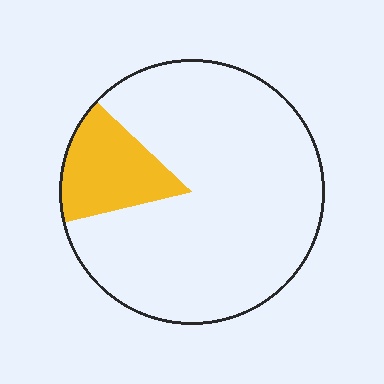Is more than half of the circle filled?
No.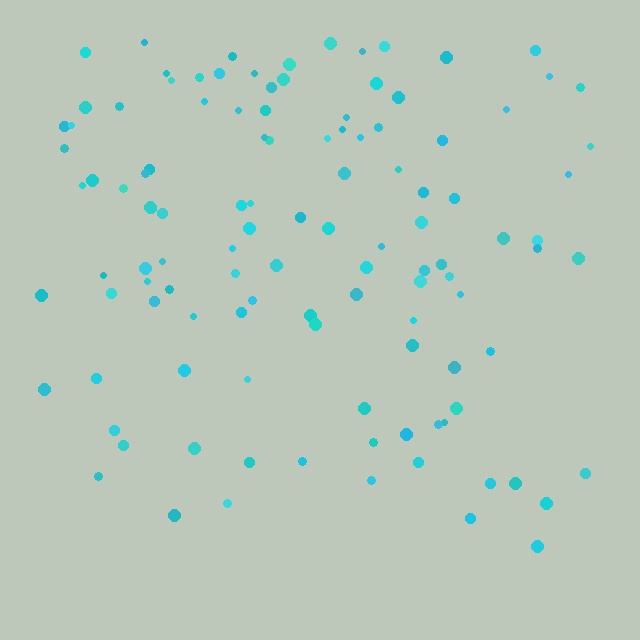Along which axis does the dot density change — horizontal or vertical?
Vertical.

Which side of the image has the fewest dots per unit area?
The bottom.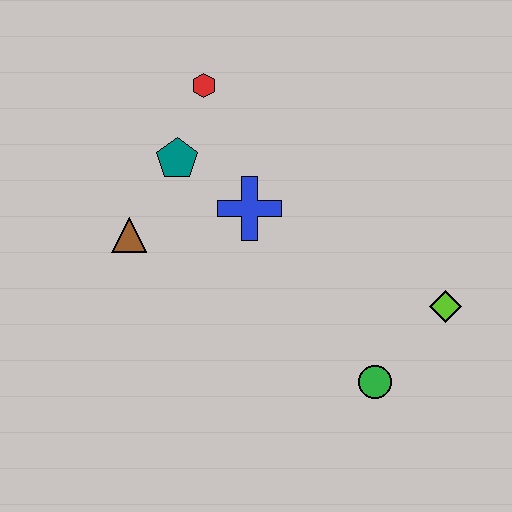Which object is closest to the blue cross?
The teal pentagon is closest to the blue cross.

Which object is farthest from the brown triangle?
The lime diamond is farthest from the brown triangle.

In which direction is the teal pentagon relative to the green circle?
The teal pentagon is above the green circle.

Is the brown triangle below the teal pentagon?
Yes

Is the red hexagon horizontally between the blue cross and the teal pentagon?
Yes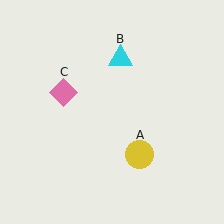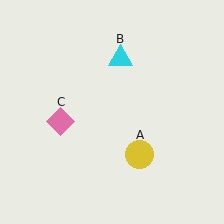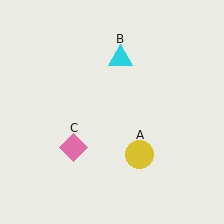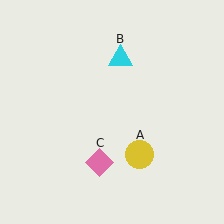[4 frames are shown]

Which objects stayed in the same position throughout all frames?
Yellow circle (object A) and cyan triangle (object B) remained stationary.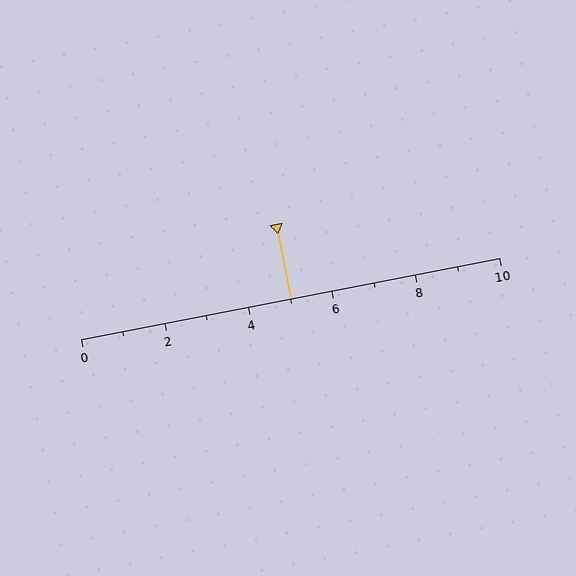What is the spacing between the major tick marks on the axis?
The major ticks are spaced 2 apart.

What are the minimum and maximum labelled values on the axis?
The axis runs from 0 to 10.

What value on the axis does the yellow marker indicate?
The marker indicates approximately 5.